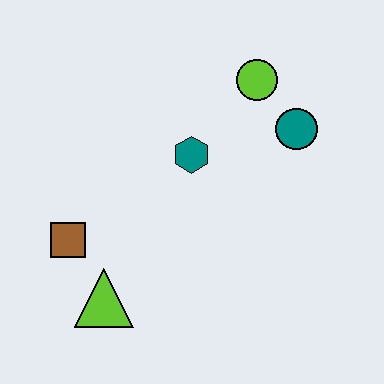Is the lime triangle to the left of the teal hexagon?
Yes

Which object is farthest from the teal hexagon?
The lime triangle is farthest from the teal hexagon.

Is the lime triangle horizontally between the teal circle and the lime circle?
No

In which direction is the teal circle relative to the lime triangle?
The teal circle is to the right of the lime triangle.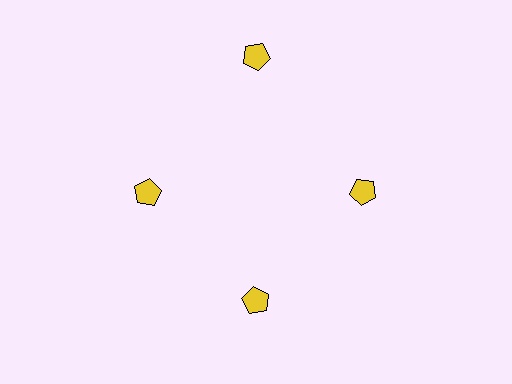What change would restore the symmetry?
The symmetry would be restored by moving it inward, back onto the ring so that all 4 pentagons sit at equal angles and equal distance from the center.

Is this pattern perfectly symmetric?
No. The 4 yellow pentagons are arranged in a ring, but one element near the 12 o'clock position is pushed outward from the center, breaking the 4-fold rotational symmetry.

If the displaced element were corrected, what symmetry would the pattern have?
It would have 4-fold rotational symmetry — the pattern would map onto itself every 90 degrees.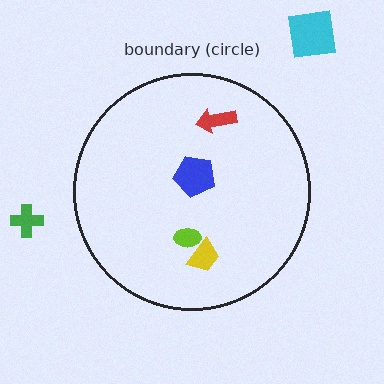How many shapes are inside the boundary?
4 inside, 2 outside.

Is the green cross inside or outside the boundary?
Outside.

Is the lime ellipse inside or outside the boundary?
Inside.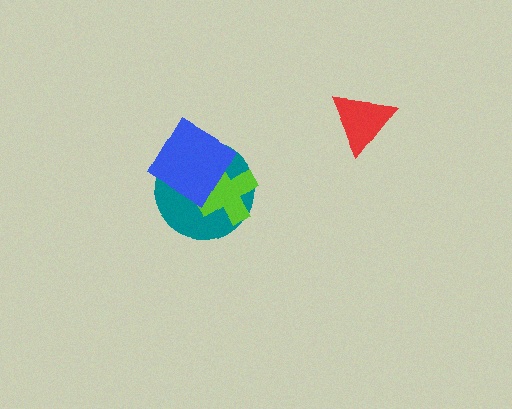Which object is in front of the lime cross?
The blue diamond is in front of the lime cross.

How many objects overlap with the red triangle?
0 objects overlap with the red triangle.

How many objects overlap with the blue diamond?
2 objects overlap with the blue diamond.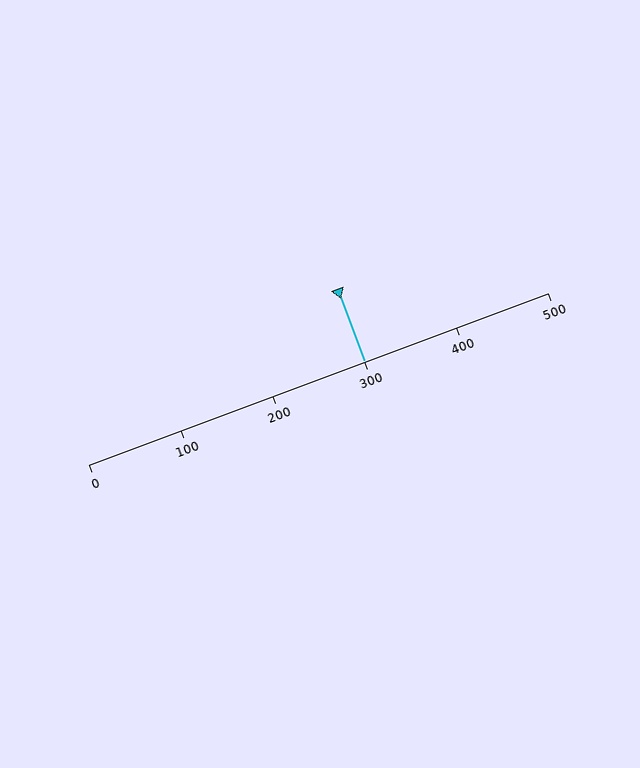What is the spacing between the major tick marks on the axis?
The major ticks are spaced 100 apart.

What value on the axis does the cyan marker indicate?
The marker indicates approximately 300.